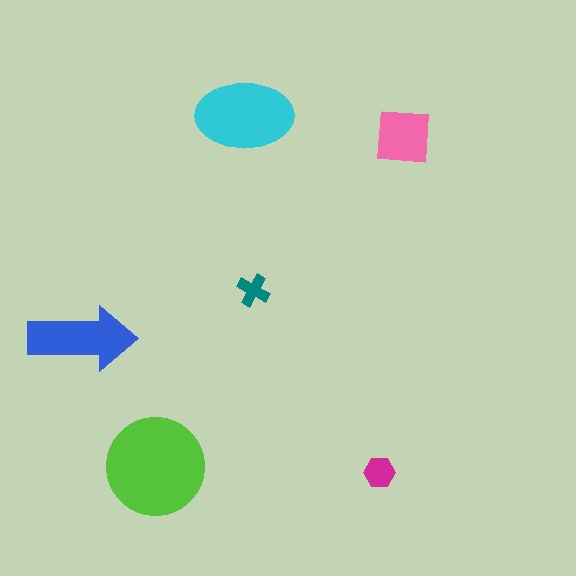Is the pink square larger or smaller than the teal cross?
Larger.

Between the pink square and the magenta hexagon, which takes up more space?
The pink square.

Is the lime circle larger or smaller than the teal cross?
Larger.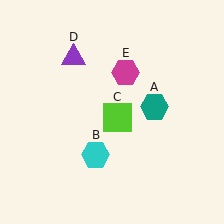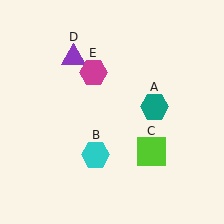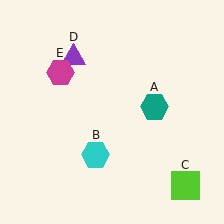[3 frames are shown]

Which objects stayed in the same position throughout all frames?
Teal hexagon (object A) and cyan hexagon (object B) and purple triangle (object D) remained stationary.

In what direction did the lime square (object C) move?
The lime square (object C) moved down and to the right.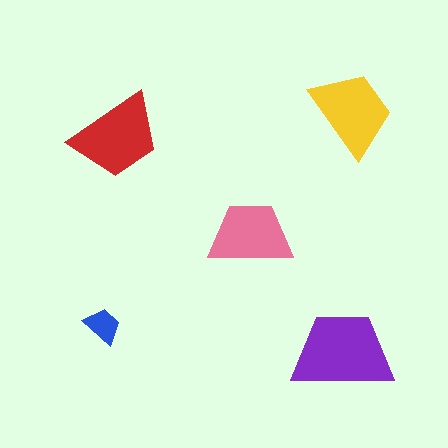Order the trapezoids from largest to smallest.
the purple one, the red one, the yellow one, the pink one, the blue one.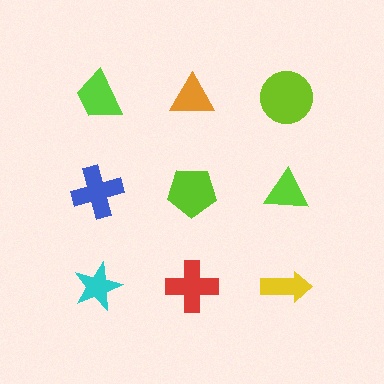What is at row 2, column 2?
A lime pentagon.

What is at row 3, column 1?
A cyan star.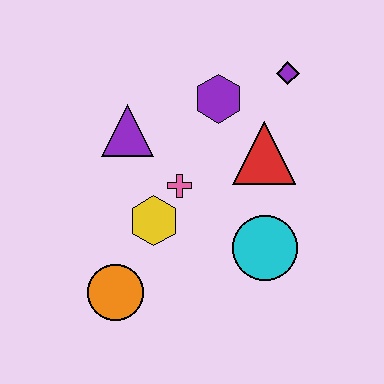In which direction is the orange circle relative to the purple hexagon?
The orange circle is below the purple hexagon.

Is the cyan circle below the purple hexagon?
Yes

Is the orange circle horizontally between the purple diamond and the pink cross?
No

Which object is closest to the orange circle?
The yellow hexagon is closest to the orange circle.